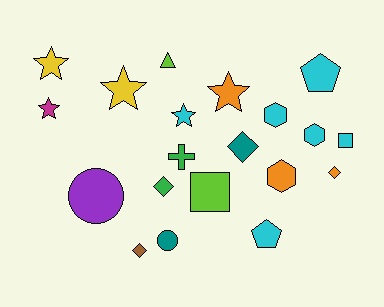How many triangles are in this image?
There is 1 triangle.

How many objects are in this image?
There are 20 objects.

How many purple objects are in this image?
There is 1 purple object.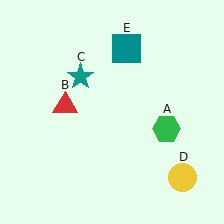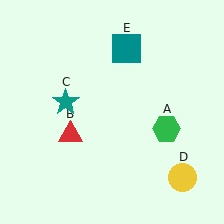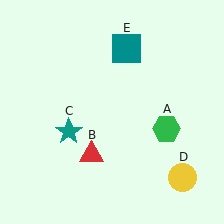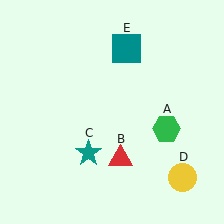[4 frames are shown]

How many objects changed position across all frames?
2 objects changed position: red triangle (object B), teal star (object C).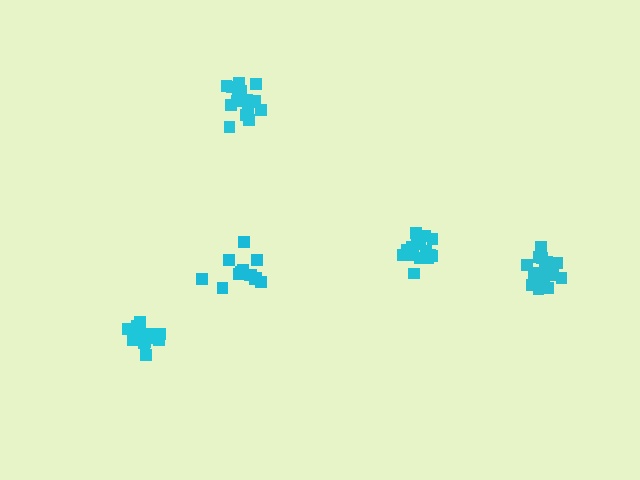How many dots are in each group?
Group 1: 19 dots, Group 2: 18 dots, Group 3: 19 dots, Group 4: 13 dots, Group 5: 14 dots (83 total).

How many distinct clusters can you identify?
There are 5 distinct clusters.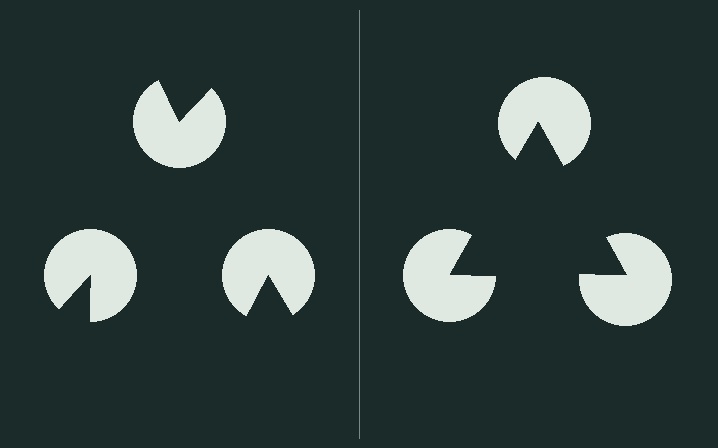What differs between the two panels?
The pac-man discs are positioned identically on both sides; only the wedge orientations differ. On the right they align to a triangle; on the left they are misaligned.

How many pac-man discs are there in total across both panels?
6 — 3 on each side.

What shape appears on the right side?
An illusory triangle.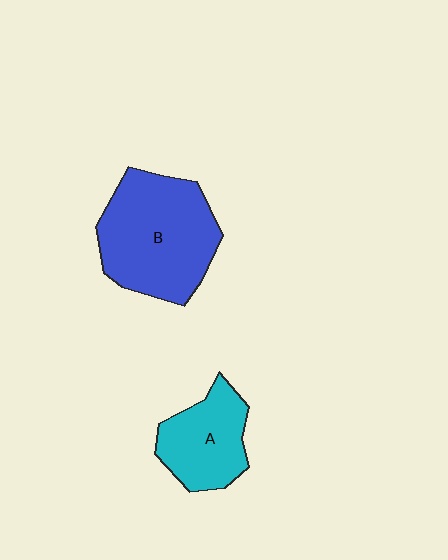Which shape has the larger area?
Shape B (blue).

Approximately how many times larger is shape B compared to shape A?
Approximately 1.7 times.